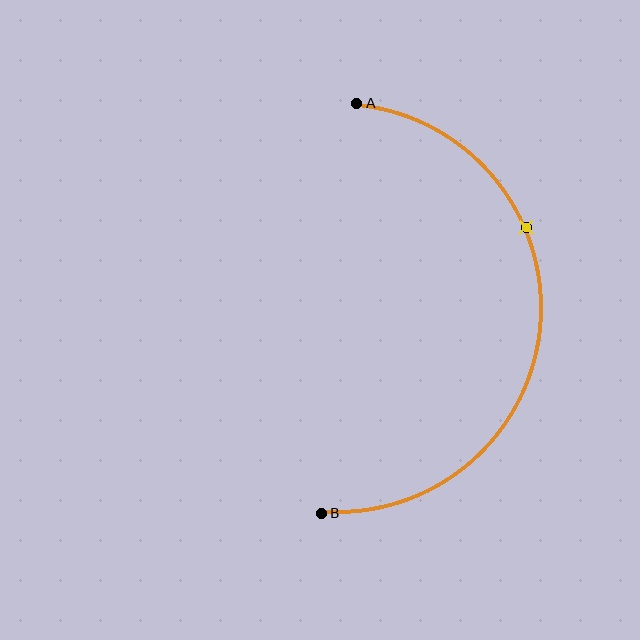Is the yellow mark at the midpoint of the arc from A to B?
No. The yellow mark lies on the arc but is closer to endpoint A. The arc midpoint would be at the point on the curve equidistant along the arc from both A and B.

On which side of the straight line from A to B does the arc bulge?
The arc bulges to the right of the straight line connecting A and B.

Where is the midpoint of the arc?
The arc midpoint is the point on the curve farthest from the straight line joining A and B. It sits to the right of that line.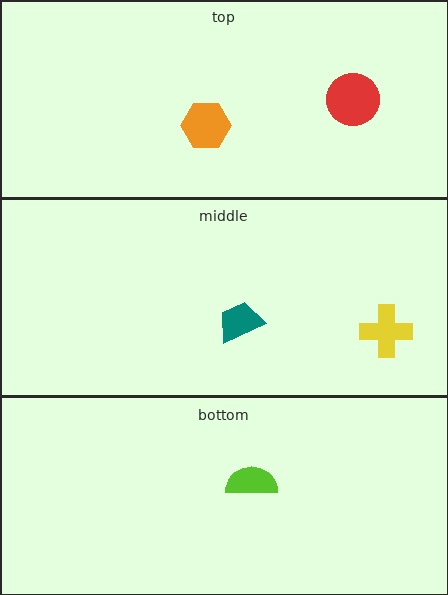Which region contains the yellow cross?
The middle region.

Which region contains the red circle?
The top region.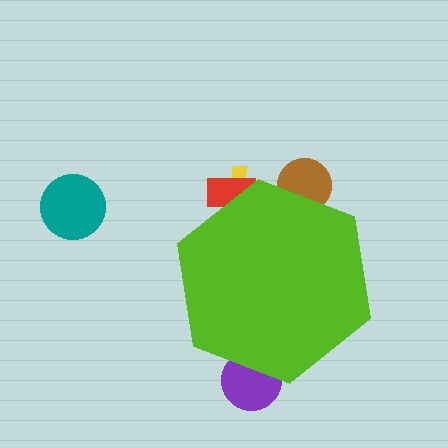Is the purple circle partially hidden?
Yes, the purple circle is partially hidden behind the lime hexagon.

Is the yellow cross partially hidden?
Yes, the yellow cross is partially hidden behind the lime hexagon.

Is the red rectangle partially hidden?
Yes, the red rectangle is partially hidden behind the lime hexagon.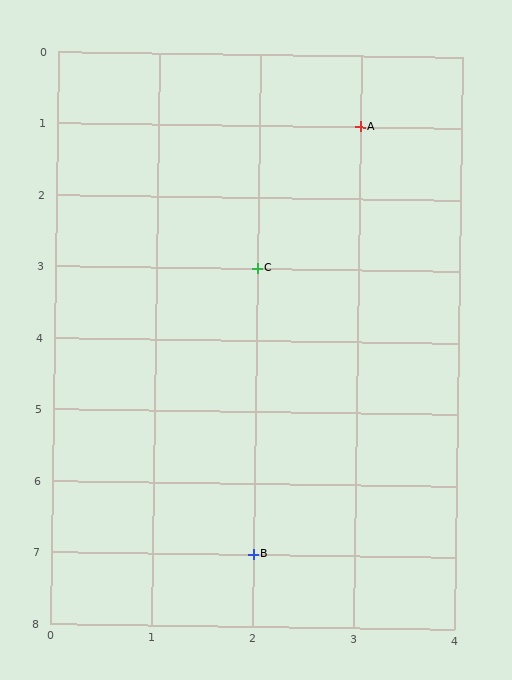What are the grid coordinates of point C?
Point C is at grid coordinates (2, 3).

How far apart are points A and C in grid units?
Points A and C are 1 column and 2 rows apart (about 2.2 grid units diagonally).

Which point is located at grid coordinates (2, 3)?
Point C is at (2, 3).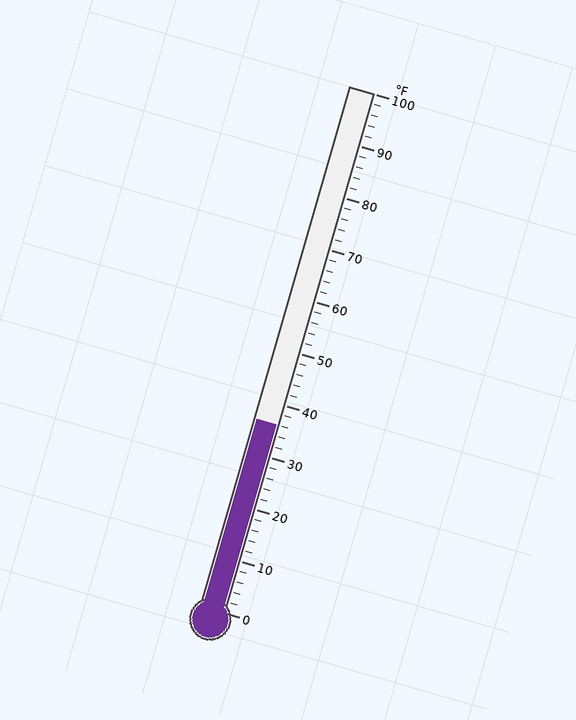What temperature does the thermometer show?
The thermometer shows approximately 36°F.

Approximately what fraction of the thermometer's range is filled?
The thermometer is filled to approximately 35% of its range.